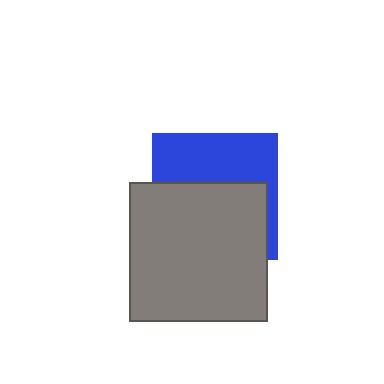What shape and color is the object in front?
The object in front is a gray square.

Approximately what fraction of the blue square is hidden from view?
Roughly 57% of the blue square is hidden behind the gray square.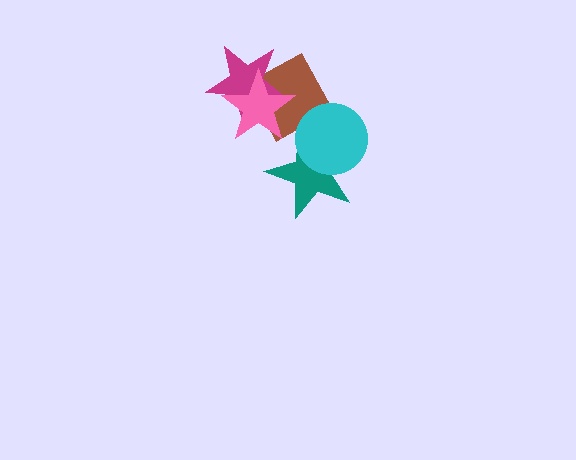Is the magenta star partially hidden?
Yes, it is partially covered by another shape.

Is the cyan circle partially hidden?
No, no other shape covers it.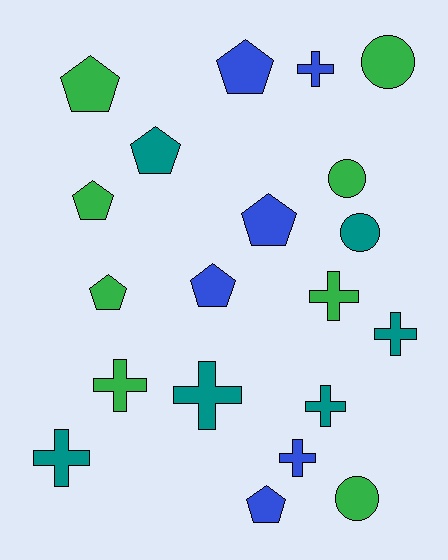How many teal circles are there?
There is 1 teal circle.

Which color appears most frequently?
Green, with 8 objects.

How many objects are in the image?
There are 20 objects.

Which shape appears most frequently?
Cross, with 8 objects.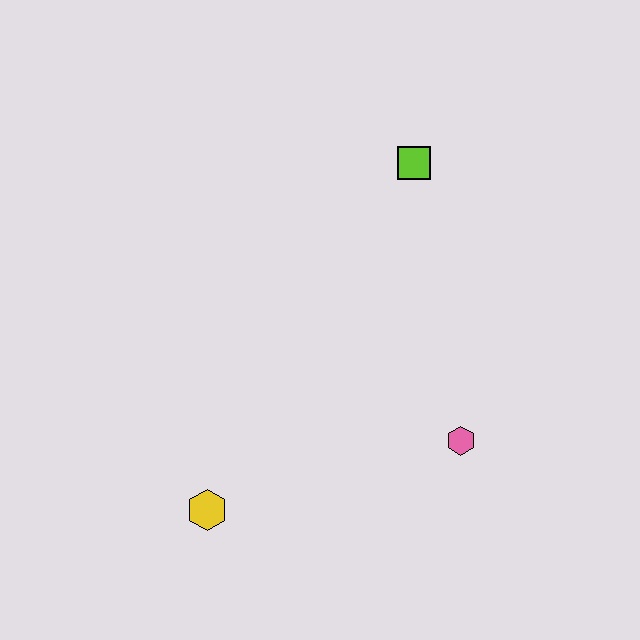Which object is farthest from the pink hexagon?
The lime square is farthest from the pink hexagon.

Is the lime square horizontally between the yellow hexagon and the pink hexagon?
Yes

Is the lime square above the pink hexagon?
Yes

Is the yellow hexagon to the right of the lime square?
No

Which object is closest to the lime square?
The pink hexagon is closest to the lime square.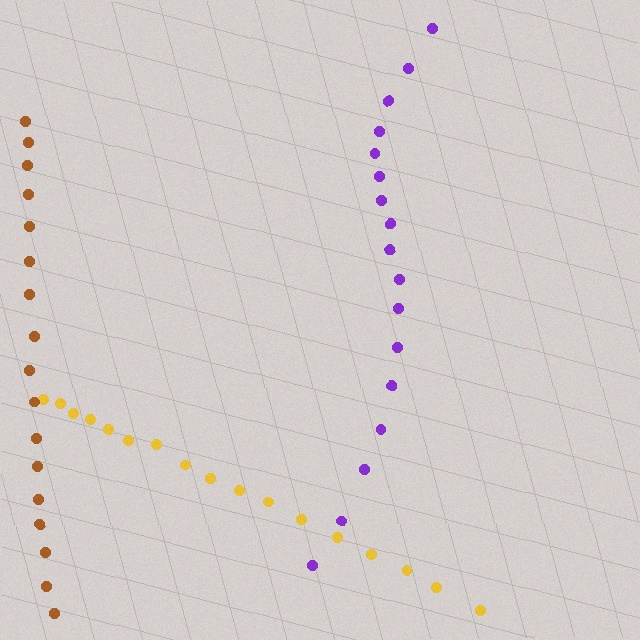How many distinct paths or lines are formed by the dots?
There are 3 distinct paths.